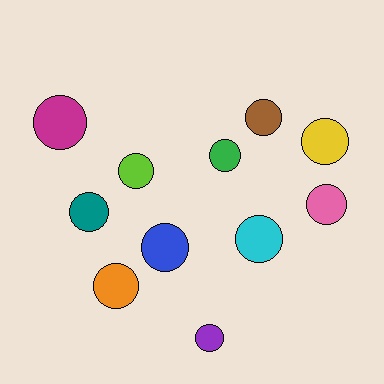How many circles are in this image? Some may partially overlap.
There are 11 circles.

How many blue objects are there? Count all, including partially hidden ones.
There is 1 blue object.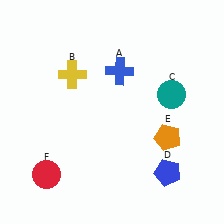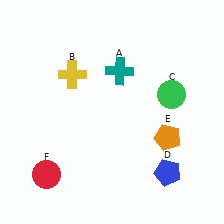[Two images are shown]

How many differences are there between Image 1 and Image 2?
There are 2 differences between the two images.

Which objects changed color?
A changed from blue to teal. C changed from teal to green.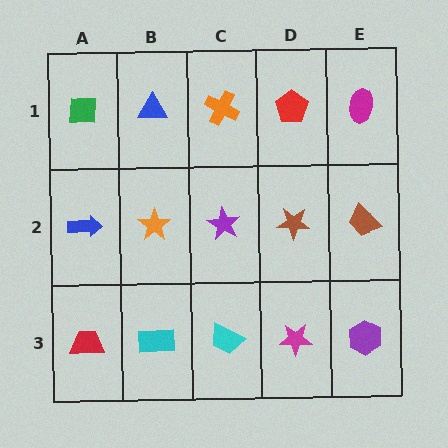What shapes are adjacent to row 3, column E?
A brown trapezoid (row 2, column E), a magenta star (row 3, column D).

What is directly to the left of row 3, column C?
A cyan rectangle.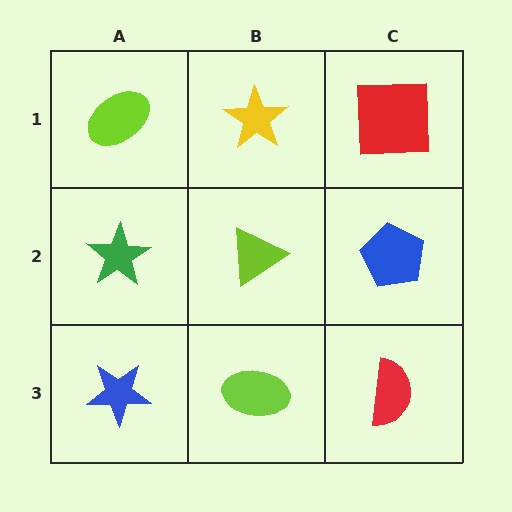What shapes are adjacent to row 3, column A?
A green star (row 2, column A), a lime ellipse (row 3, column B).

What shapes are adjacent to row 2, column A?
A lime ellipse (row 1, column A), a blue star (row 3, column A), a lime triangle (row 2, column B).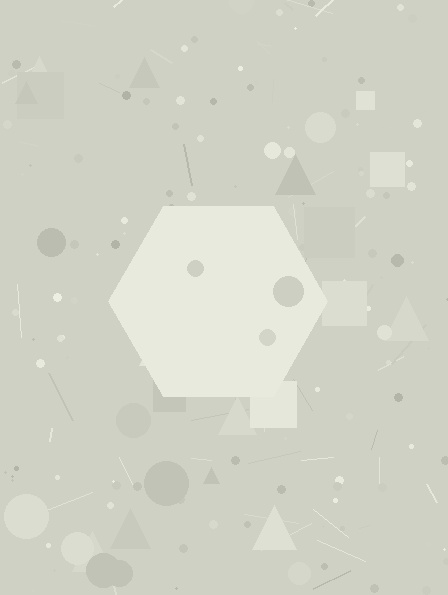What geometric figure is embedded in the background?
A hexagon is embedded in the background.